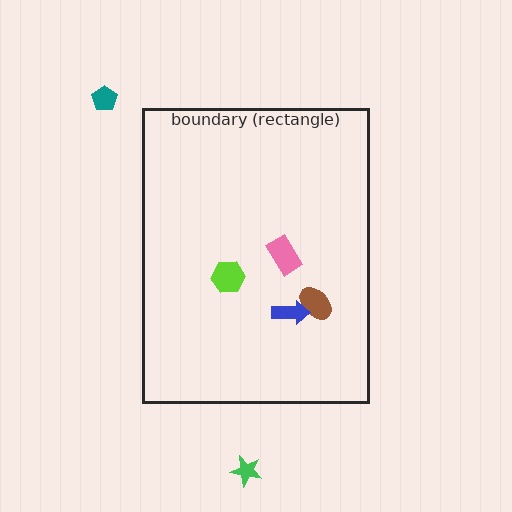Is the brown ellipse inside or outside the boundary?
Inside.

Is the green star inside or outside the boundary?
Outside.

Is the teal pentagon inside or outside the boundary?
Outside.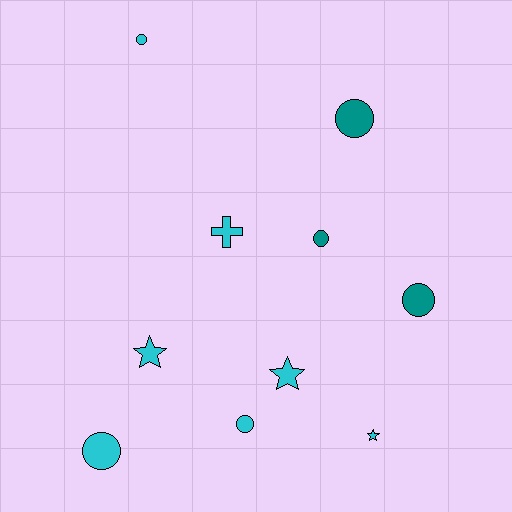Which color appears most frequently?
Cyan, with 7 objects.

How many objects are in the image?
There are 10 objects.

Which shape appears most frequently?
Circle, with 6 objects.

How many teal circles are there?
There are 3 teal circles.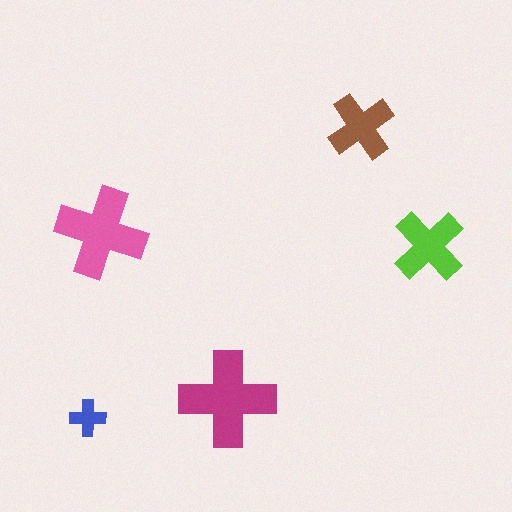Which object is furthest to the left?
The blue cross is leftmost.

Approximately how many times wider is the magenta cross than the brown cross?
About 1.5 times wider.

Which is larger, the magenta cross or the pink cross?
The magenta one.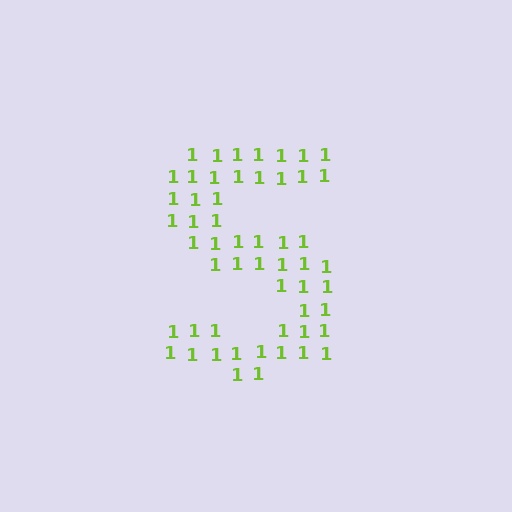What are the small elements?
The small elements are digit 1's.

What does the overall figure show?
The overall figure shows the letter S.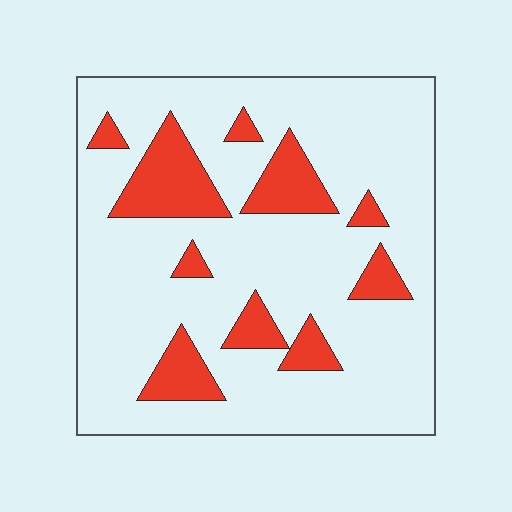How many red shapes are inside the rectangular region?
10.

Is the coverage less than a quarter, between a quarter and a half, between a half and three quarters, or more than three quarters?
Less than a quarter.